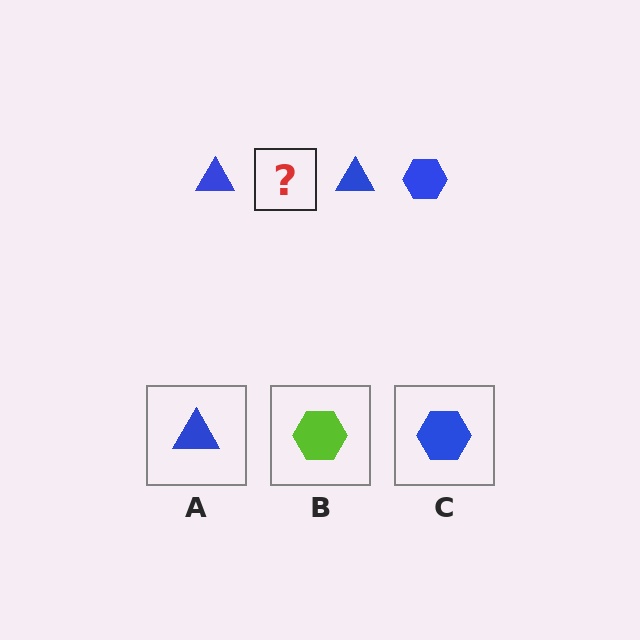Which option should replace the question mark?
Option C.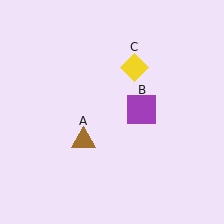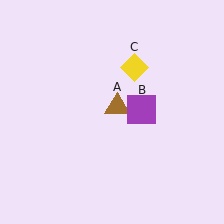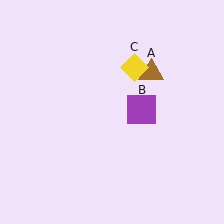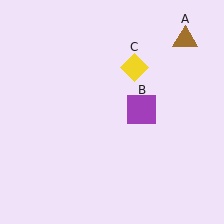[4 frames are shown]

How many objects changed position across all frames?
1 object changed position: brown triangle (object A).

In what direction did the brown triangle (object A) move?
The brown triangle (object A) moved up and to the right.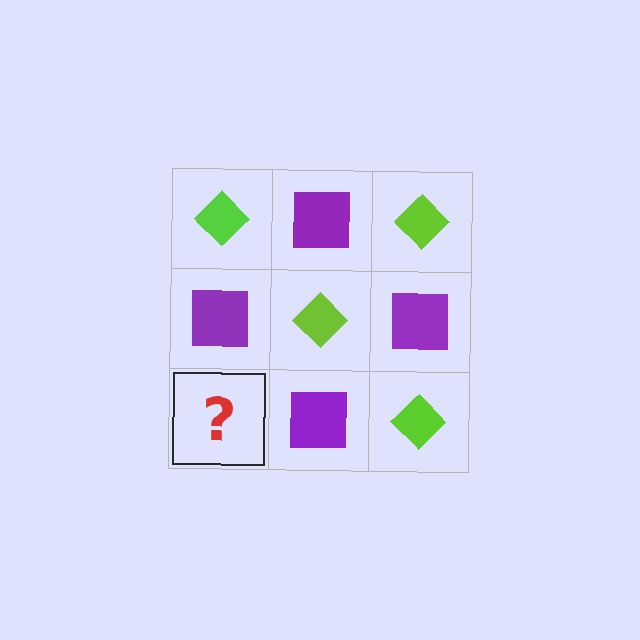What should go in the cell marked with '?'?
The missing cell should contain a lime diamond.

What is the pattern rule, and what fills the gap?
The rule is that it alternates lime diamond and purple square in a checkerboard pattern. The gap should be filled with a lime diamond.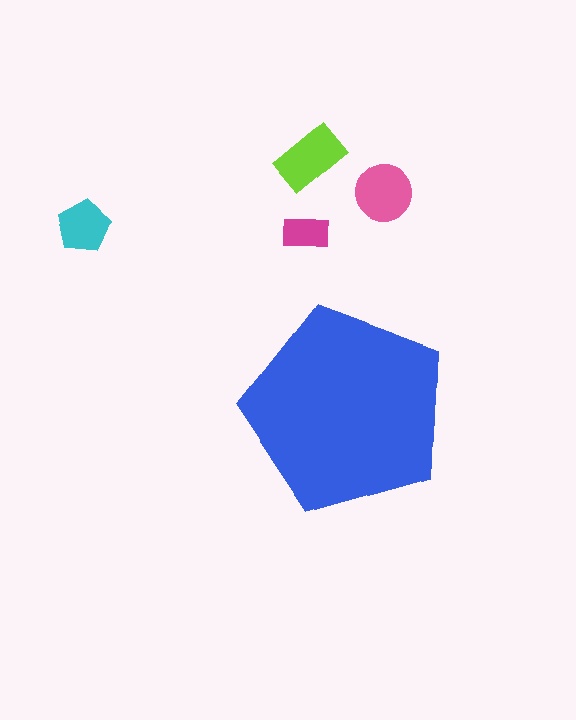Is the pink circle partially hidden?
No, the pink circle is fully visible.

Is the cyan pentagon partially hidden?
No, the cyan pentagon is fully visible.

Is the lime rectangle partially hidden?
No, the lime rectangle is fully visible.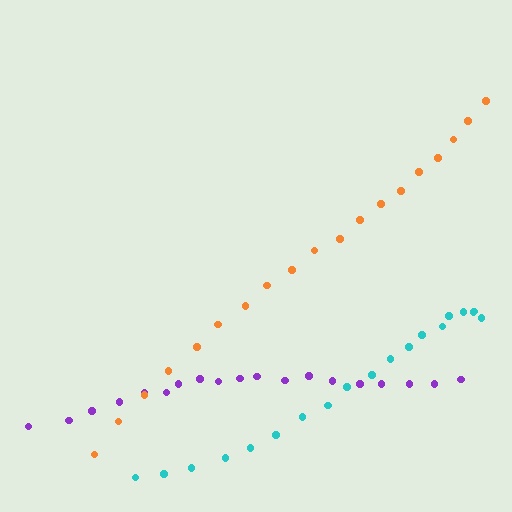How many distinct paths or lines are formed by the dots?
There are 3 distinct paths.